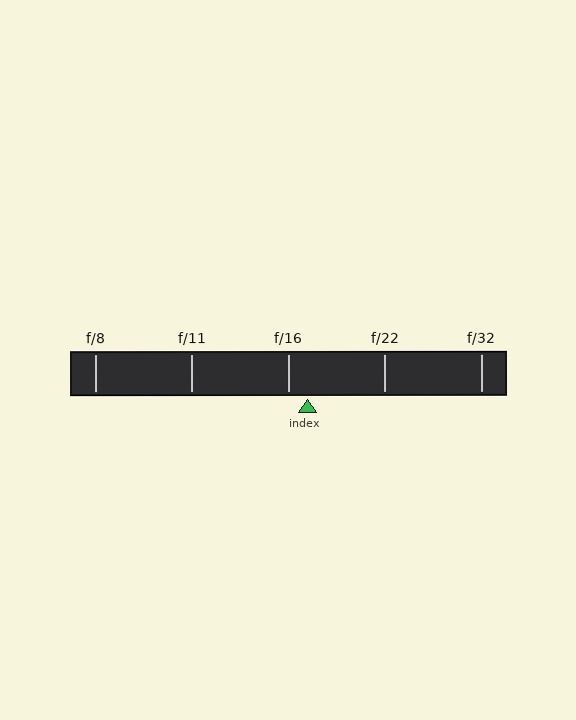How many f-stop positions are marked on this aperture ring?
There are 5 f-stop positions marked.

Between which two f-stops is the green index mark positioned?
The index mark is between f/16 and f/22.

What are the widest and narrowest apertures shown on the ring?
The widest aperture shown is f/8 and the narrowest is f/32.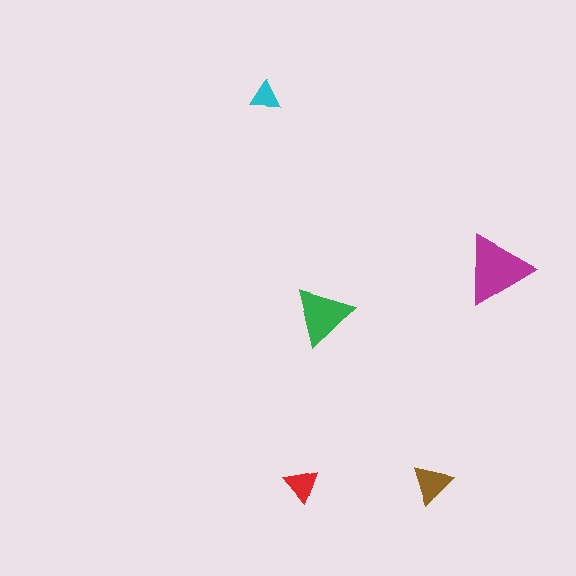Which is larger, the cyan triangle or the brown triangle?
The brown one.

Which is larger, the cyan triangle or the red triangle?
The red one.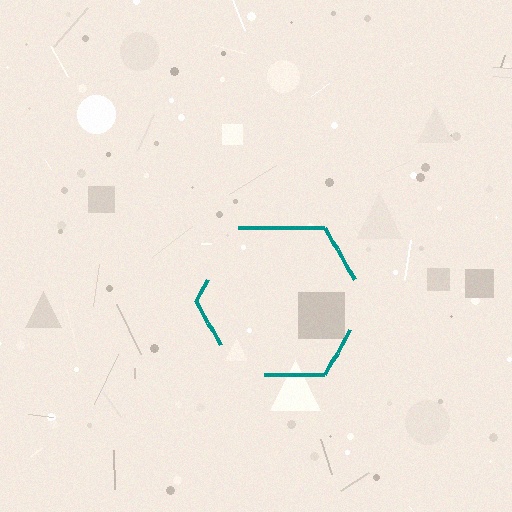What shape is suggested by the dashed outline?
The dashed outline suggests a hexagon.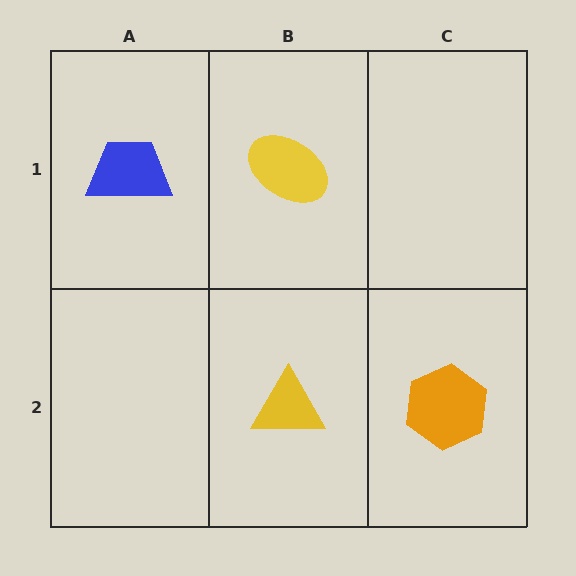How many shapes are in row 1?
2 shapes.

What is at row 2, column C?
An orange hexagon.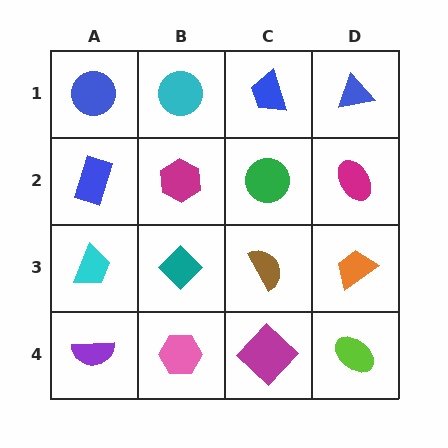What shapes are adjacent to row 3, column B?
A magenta hexagon (row 2, column B), a pink hexagon (row 4, column B), a cyan trapezoid (row 3, column A), a brown semicircle (row 3, column C).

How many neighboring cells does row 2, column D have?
3.